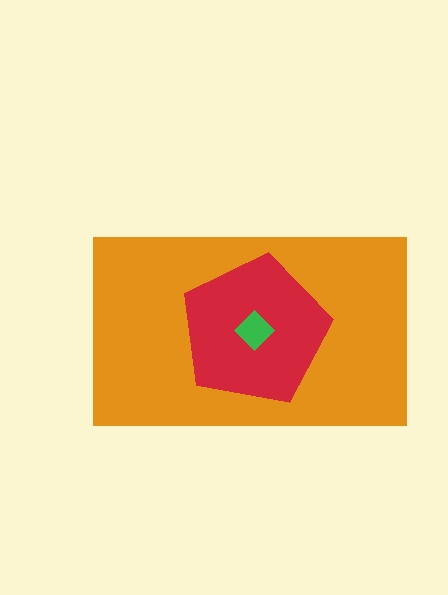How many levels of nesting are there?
3.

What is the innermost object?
The green diamond.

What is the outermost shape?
The orange rectangle.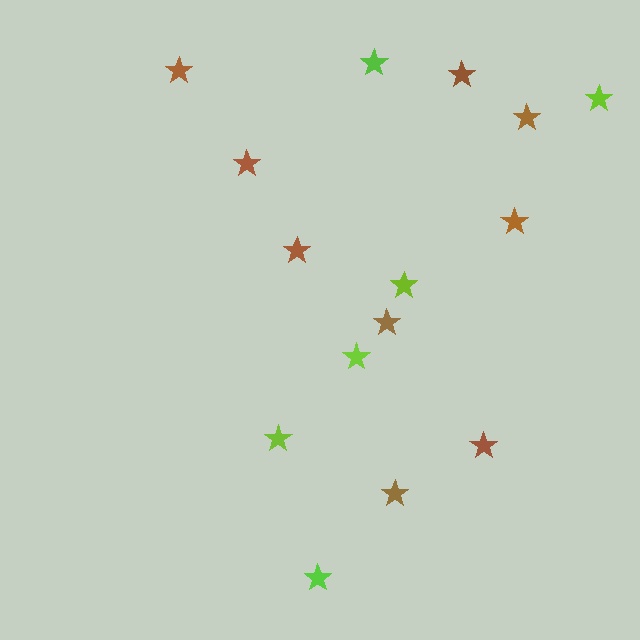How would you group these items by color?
There are 2 groups: one group of lime stars (6) and one group of brown stars (9).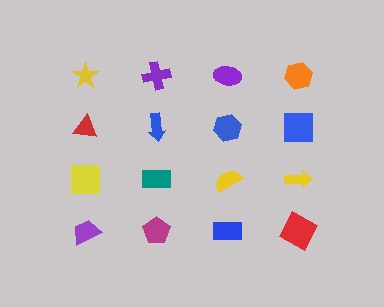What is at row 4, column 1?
A purple trapezoid.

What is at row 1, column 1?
A yellow star.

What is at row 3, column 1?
A yellow square.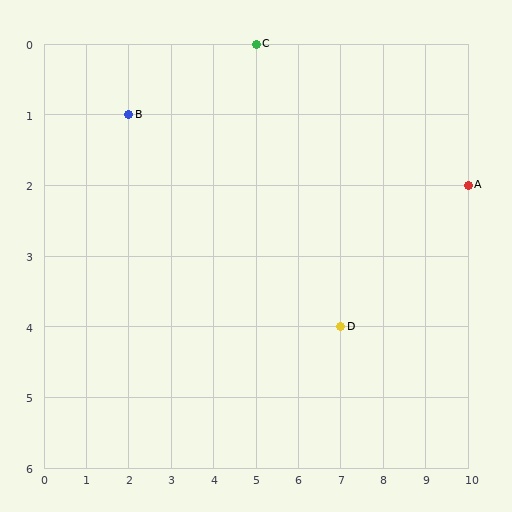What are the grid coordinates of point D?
Point D is at grid coordinates (7, 4).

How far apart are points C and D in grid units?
Points C and D are 2 columns and 4 rows apart (about 4.5 grid units diagonally).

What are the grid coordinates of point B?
Point B is at grid coordinates (2, 1).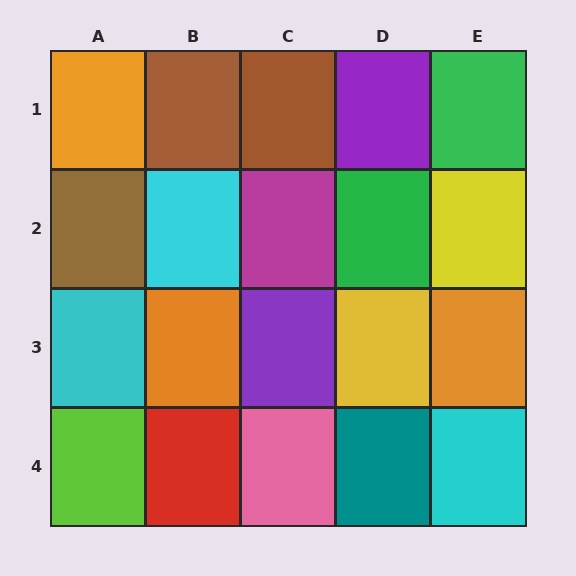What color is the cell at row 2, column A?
Brown.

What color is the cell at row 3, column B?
Orange.